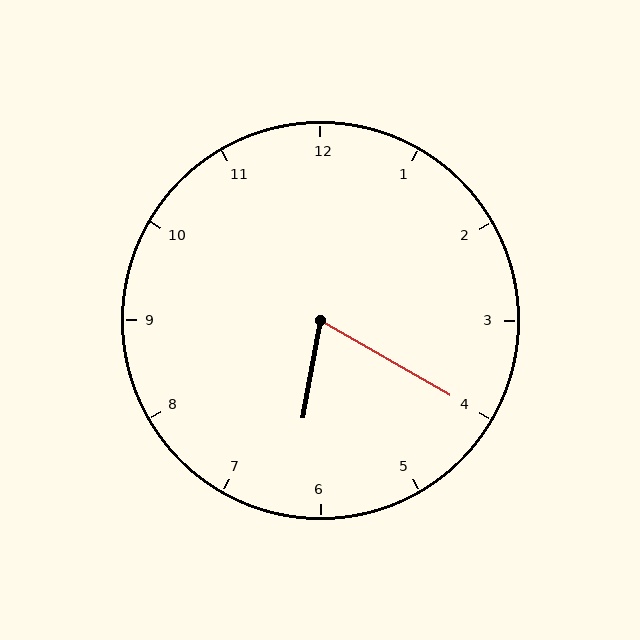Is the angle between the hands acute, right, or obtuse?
It is acute.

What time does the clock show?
6:20.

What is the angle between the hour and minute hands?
Approximately 70 degrees.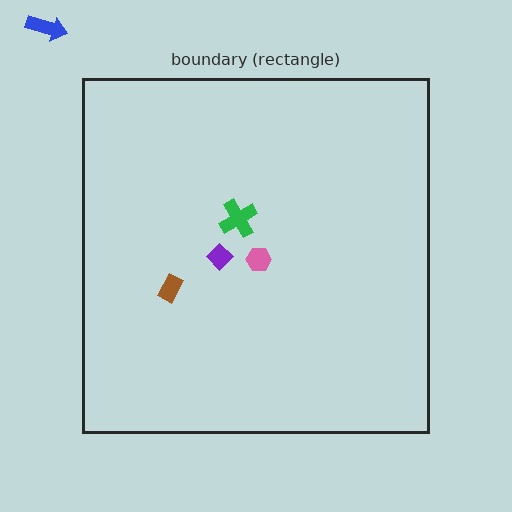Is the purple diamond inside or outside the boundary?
Inside.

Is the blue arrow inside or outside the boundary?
Outside.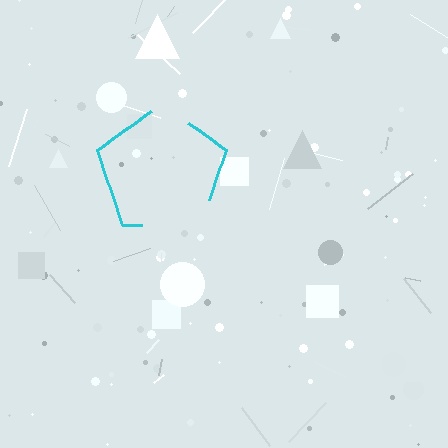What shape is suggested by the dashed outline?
The dashed outline suggests a pentagon.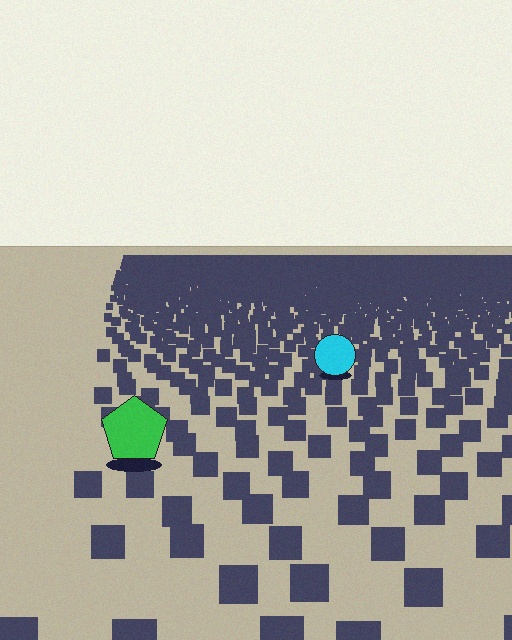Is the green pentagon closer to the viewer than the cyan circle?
Yes. The green pentagon is closer — you can tell from the texture gradient: the ground texture is coarser near it.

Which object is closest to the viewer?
The green pentagon is closest. The texture marks near it are larger and more spread out.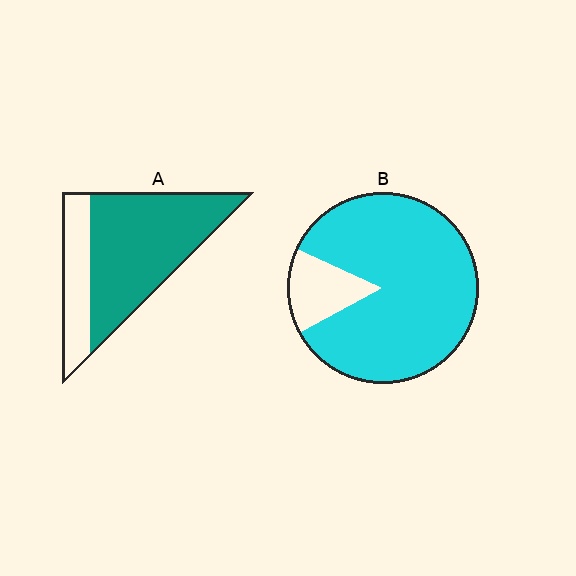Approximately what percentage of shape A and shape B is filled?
A is approximately 75% and B is approximately 85%.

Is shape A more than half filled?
Yes.